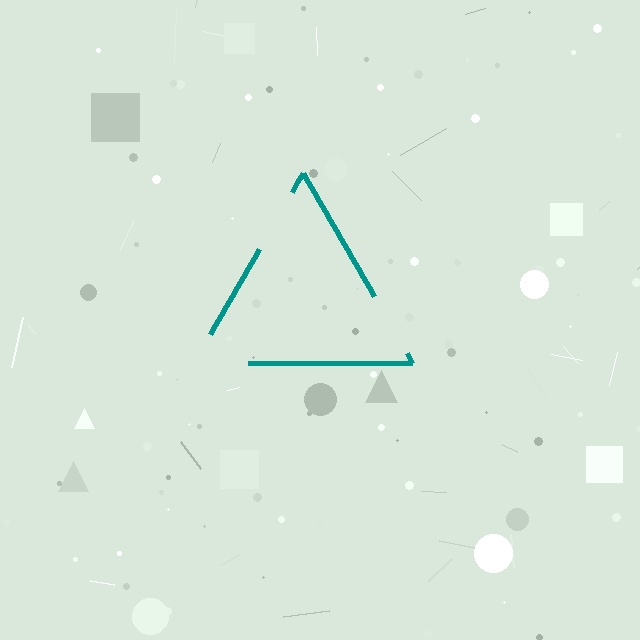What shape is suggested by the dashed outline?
The dashed outline suggests a triangle.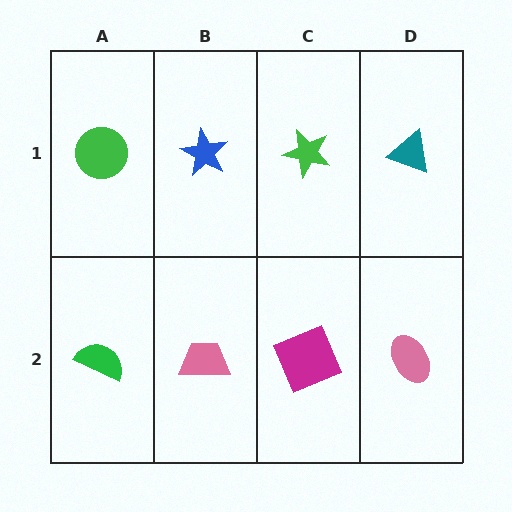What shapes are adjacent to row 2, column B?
A blue star (row 1, column B), a green semicircle (row 2, column A), a magenta square (row 2, column C).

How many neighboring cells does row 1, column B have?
3.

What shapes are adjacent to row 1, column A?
A green semicircle (row 2, column A), a blue star (row 1, column B).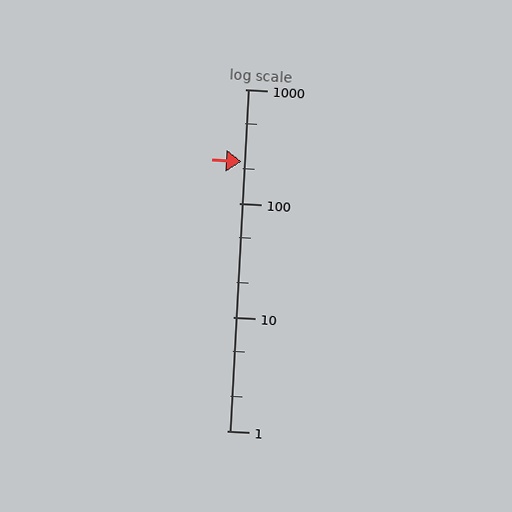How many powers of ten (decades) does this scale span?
The scale spans 3 decades, from 1 to 1000.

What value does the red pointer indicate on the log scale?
The pointer indicates approximately 230.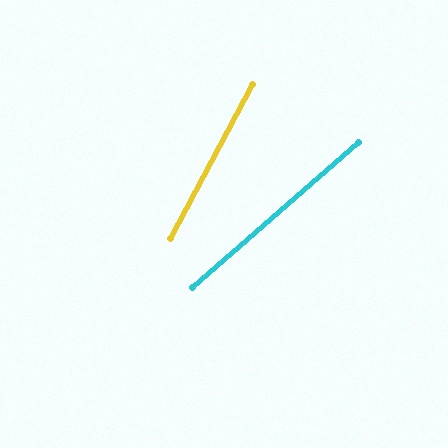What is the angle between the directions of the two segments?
Approximately 21 degrees.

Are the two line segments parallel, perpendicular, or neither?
Neither parallel nor perpendicular — they differ by about 21°.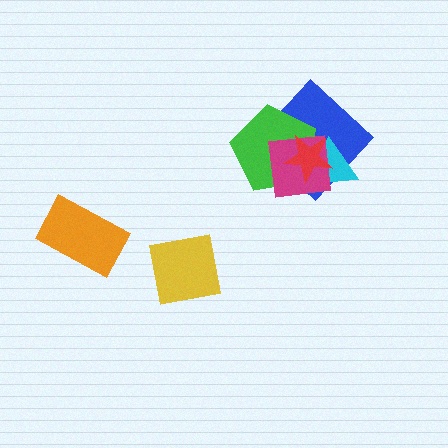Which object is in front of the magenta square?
The red star is in front of the magenta square.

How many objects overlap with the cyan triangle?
4 objects overlap with the cyan triangle.